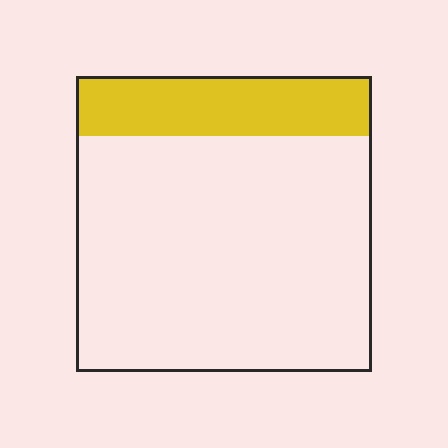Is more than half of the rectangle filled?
No.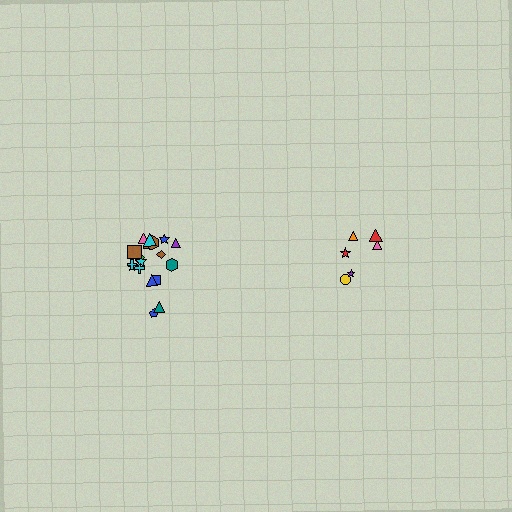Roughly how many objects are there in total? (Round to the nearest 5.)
Roughly 25 objects in total.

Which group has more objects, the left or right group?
The left group.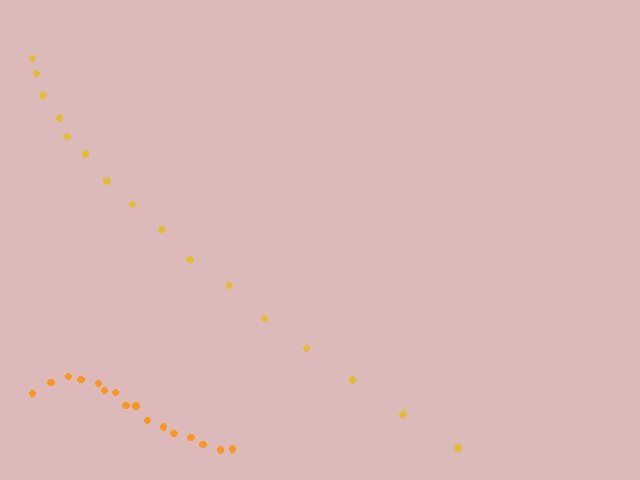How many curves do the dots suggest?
There are 2 distinct paths.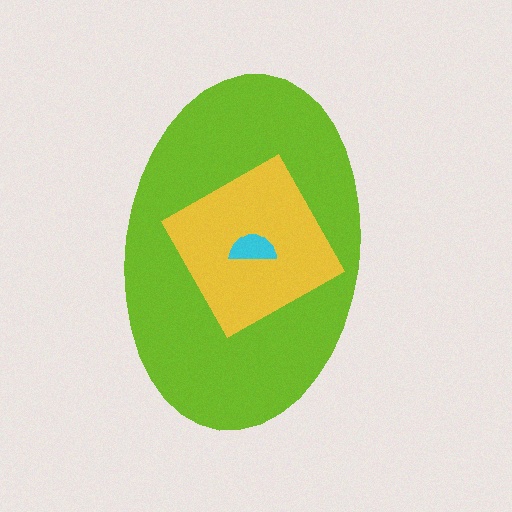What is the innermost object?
The cyan semicircle.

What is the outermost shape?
The lime ellipse.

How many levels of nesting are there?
3.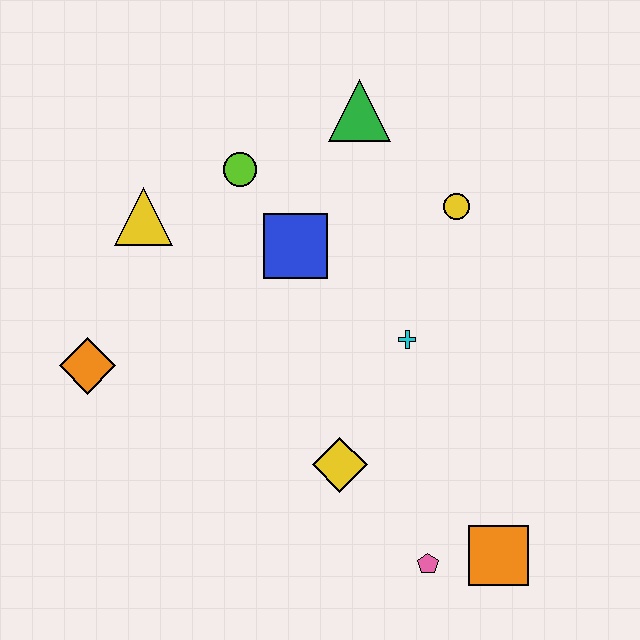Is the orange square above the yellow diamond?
No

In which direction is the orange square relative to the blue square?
The orange square is below the blue square.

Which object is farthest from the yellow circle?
The orange diamond is farthest from the yellow circle.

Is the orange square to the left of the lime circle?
No